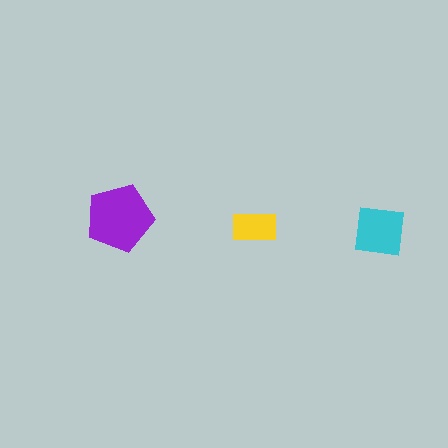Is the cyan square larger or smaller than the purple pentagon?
Smaller.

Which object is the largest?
The purple pentagon.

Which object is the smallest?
The yellow rectangle.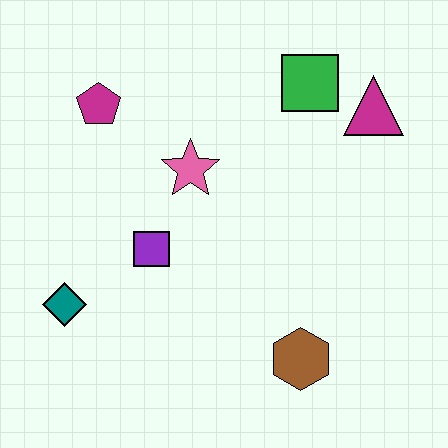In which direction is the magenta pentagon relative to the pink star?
The magenta pentagon is to the left of the pink star.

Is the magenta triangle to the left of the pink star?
No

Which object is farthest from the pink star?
The brown hexagon is farthest from the pink star.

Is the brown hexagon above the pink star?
No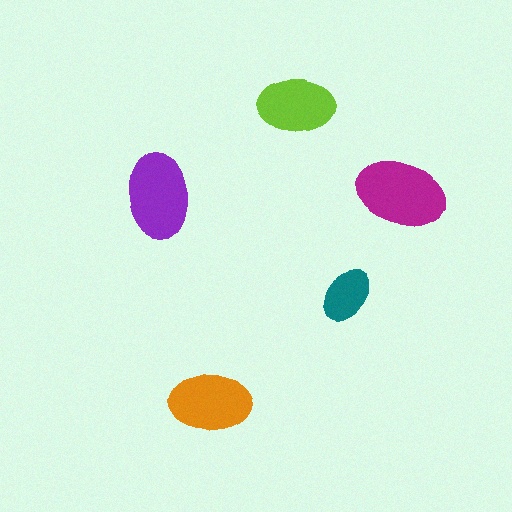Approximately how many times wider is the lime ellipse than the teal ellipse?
About 1.5 times wider.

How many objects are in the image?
There are 5 objects in the image.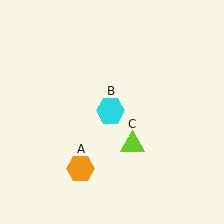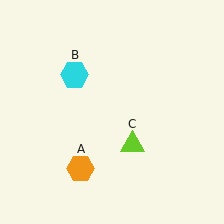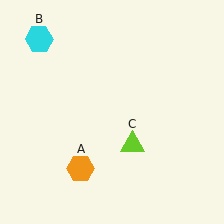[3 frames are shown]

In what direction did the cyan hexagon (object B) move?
The cyan hexagon (object B) moved up and to the left.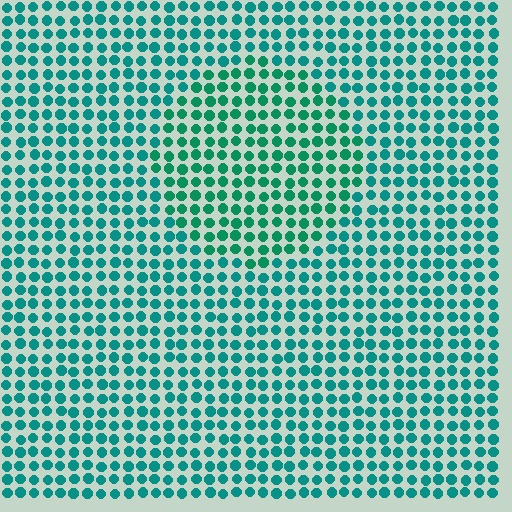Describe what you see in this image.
The image is filled with small teal elements in a uniform arrangement. A circle-shaped region is visible where the elements are tinted to a slightly different hue, forming a subtle color boundary.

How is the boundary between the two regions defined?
The boundary is defined purely by a slight shift in hue (about 19 degrees). Spacing, size, and orientation are identical on both sides.